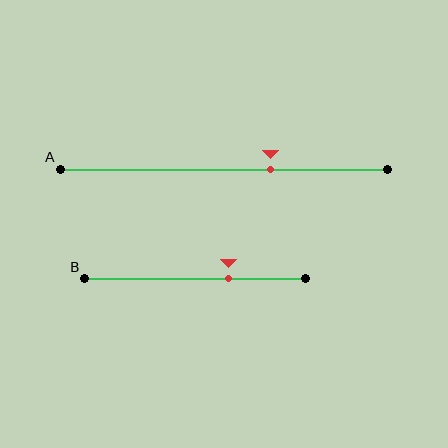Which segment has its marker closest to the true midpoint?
Segment A has its marker closest to the true midpoint.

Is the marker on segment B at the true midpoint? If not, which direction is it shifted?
No, the marker on segment B is shifted to the right by about 15% of the segment length.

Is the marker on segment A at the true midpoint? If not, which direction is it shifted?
No, the marker on segment A is shifted to the right by about 14% of the segment length.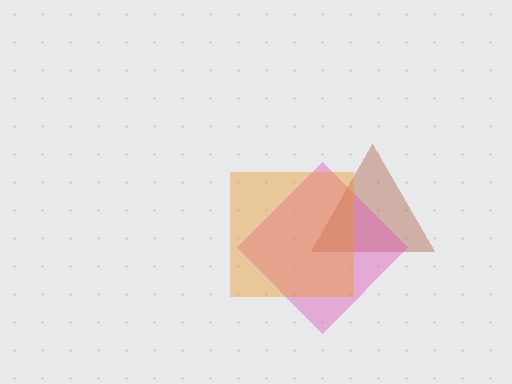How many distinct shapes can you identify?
There are 3 distinct shapes: a brown triangle, a pink diamond, an orange square.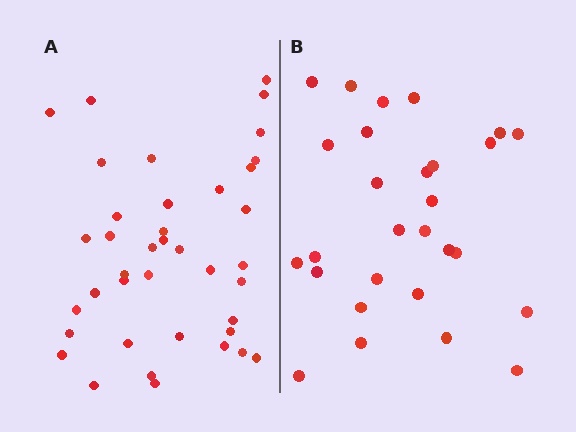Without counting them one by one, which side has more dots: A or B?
Region A (the left region) has more dots.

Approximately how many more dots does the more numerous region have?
Region A has roughly 12 or so more dots than region B.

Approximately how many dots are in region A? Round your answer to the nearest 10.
About 40 dots. (The exact count is 39, which rounds to 40.)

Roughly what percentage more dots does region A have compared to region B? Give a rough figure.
About 40% more.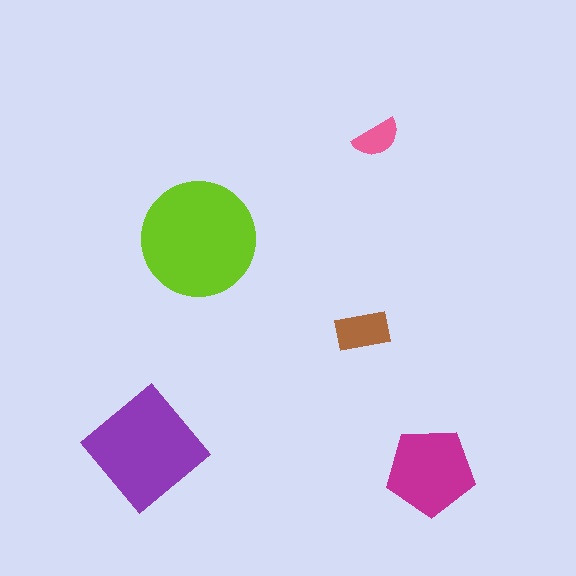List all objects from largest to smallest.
The lime circle, the purple diamond, the magenta pentagon, the brown rectangle, the pink semicircle.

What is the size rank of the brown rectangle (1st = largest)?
4th.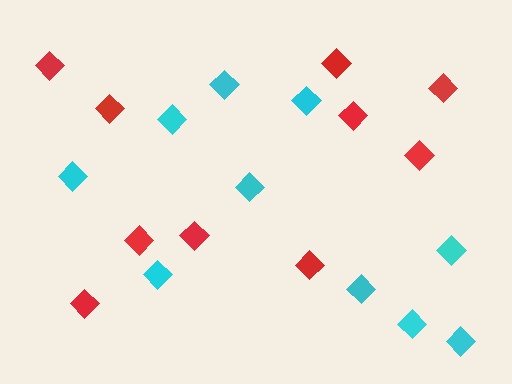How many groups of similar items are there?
There are 2 groups: one group of cyan diamonds (10) and one group of red diamonds (10).